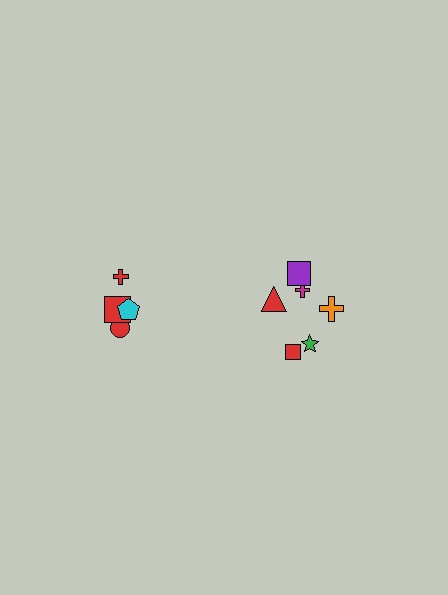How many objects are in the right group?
There are 6 objects.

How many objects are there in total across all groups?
There are 10 objects.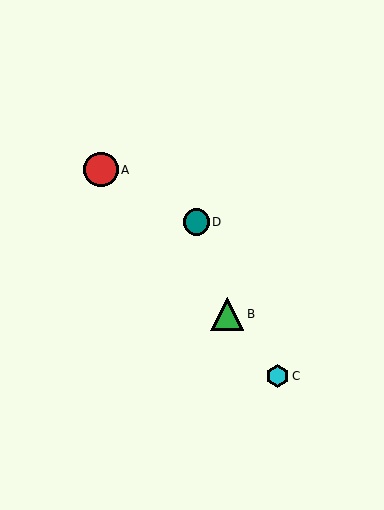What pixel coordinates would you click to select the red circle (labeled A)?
Click at (101, 170) to select the red circle A.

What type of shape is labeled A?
Shape A is a red circle.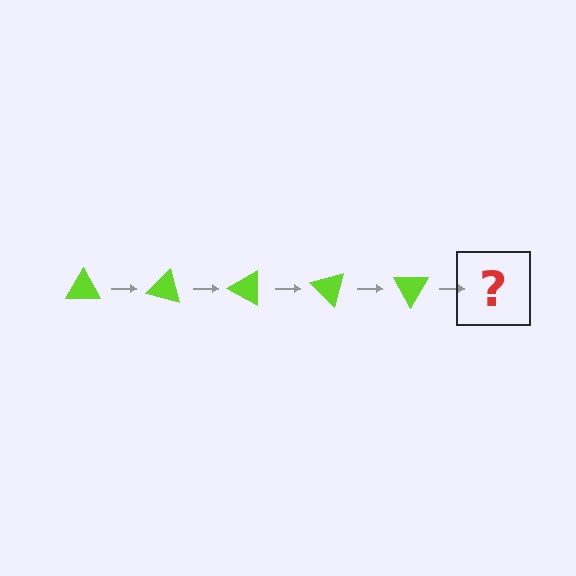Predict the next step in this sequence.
The next step is a lime triangle rotated 75 degrees.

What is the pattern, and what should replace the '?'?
The pattern is that the triangle rotates 15 degrees each step. The '?' should be a lime triangle rotated 75 degrees.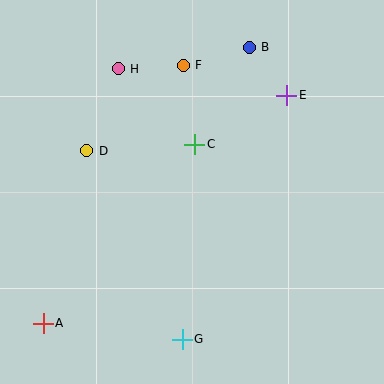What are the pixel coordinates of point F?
Point F is at (183, 65).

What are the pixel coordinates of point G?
Point G is at (182, 339).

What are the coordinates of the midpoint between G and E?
The midpoint between G and E is at (234, 217).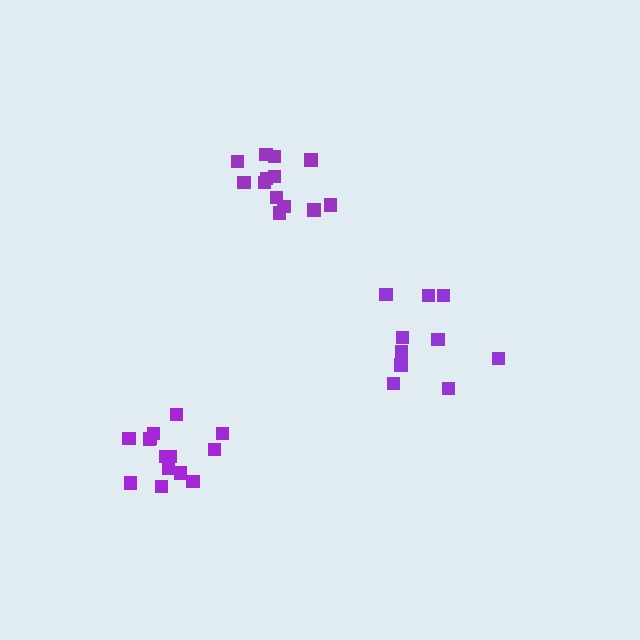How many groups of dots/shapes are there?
There are 3 groups.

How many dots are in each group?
Group 1: 10 dots, Group 2: 13 dots, Group 3: 14 dots (37 total).